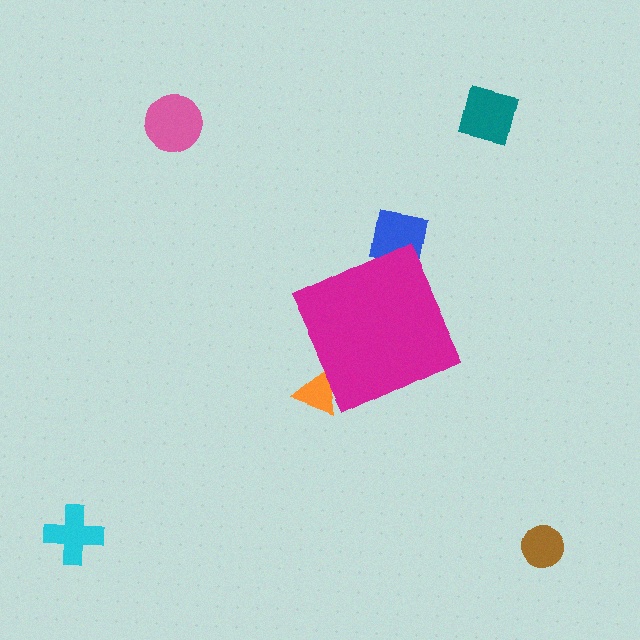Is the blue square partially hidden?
Yes, the blue square is partially hidden behind the magenta diamond.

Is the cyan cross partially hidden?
No, the cyan cross is fully visible.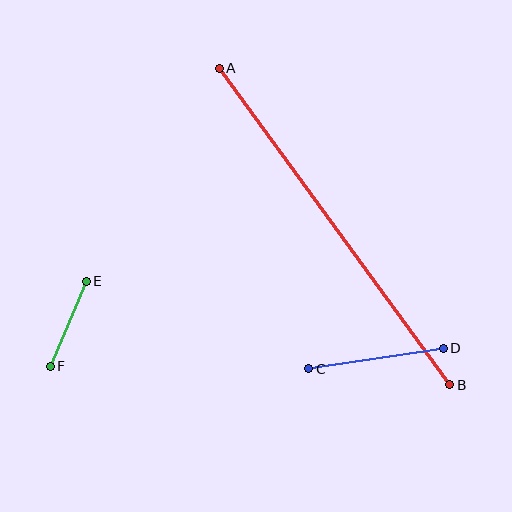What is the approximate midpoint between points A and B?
The midpoint is at approximately (335, 226) pixels.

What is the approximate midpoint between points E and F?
The midpoint is at approximately (68, 324) pixels.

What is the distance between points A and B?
The distance is approximately 392 pixels.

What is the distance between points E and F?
The distance is approximately 92 pixels.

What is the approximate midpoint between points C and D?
The midpoint is at approximately (376, 358) pixels.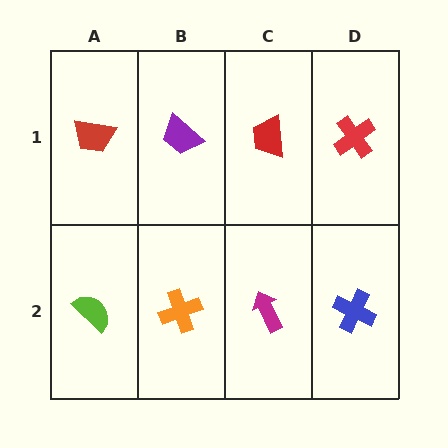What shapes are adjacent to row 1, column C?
A magenta arrow (row 2, column C), a purple trapezoid (row 1, column B), a red cross (row 1, column D).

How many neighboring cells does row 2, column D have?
2.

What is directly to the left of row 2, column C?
An orange cross.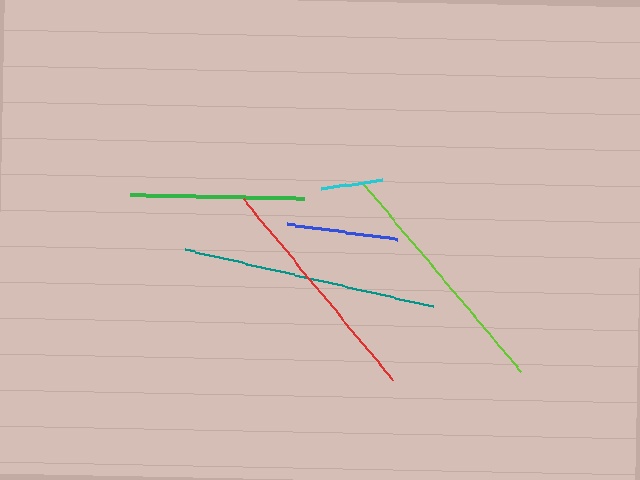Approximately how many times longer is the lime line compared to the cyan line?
The lime line is approximately 4.0 times the length of the cyan line.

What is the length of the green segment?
The green segment is approximately 174 pixels long.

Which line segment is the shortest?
The cyan line is the shortest at approximately 62 pixels.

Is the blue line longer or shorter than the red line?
The red line is longer than the blue line.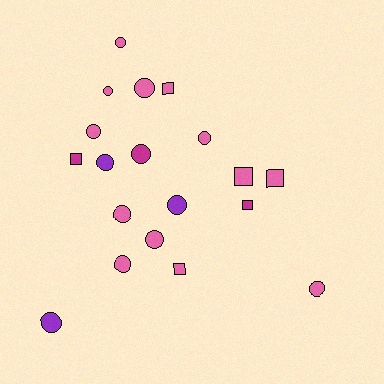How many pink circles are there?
There are 9 pink circles.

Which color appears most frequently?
Pink, with 13 objects.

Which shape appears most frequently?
Circle, with 13 objects.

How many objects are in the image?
There are 19 objects.